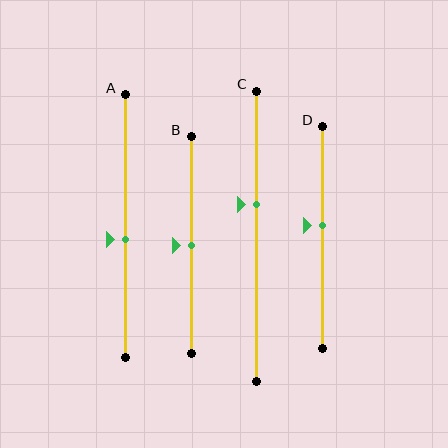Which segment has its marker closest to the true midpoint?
Segment B has its marker closest to the true midpoint.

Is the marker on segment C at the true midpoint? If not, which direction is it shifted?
No, the marker on segment C is shifted upward by about 11% of the segment length.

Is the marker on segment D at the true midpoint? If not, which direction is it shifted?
No, the marker on segment D is shifted upward by about 5% of the segment length.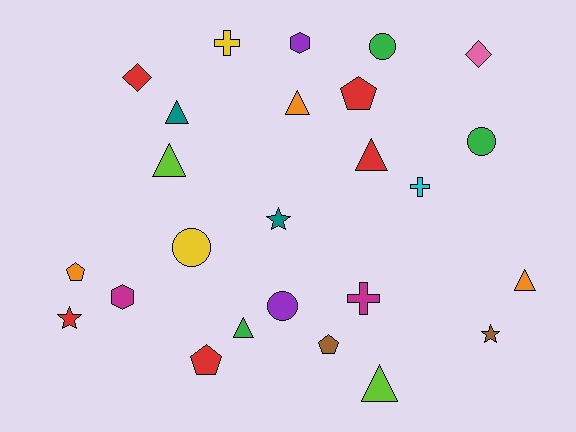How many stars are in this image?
There are 3 stars.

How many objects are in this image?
There are 25 objects.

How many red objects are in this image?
There are 5 red objects.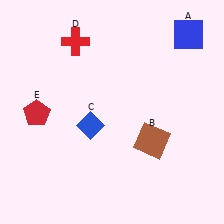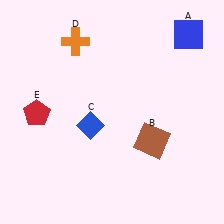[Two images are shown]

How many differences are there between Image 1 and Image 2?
There is 1 difference between the two images.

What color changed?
The cross (D) changed from red in Image 1 to orange in Image 2.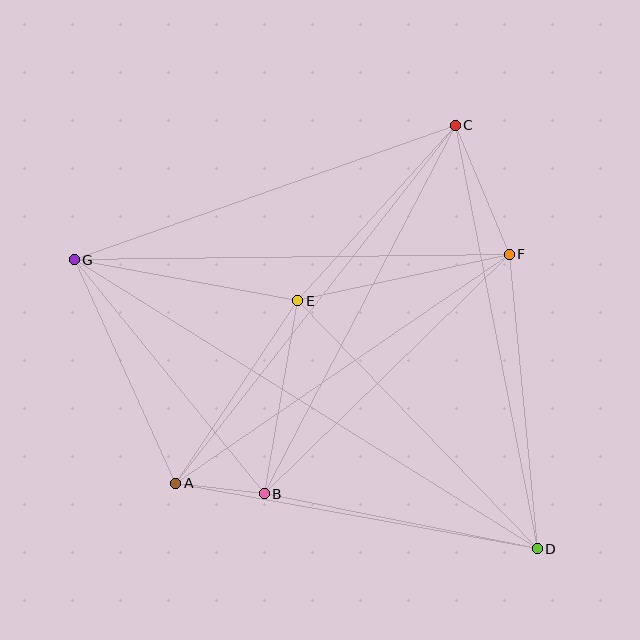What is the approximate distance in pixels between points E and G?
The distance between E and G is approximately 227 pixels.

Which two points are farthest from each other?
Points D and G are farthest from each other.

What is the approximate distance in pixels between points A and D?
The distance between A and D is approximately 367 pixels.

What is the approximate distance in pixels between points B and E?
The distance between B and E is approximately 196 pixels.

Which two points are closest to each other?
Points A and B are closest to each other.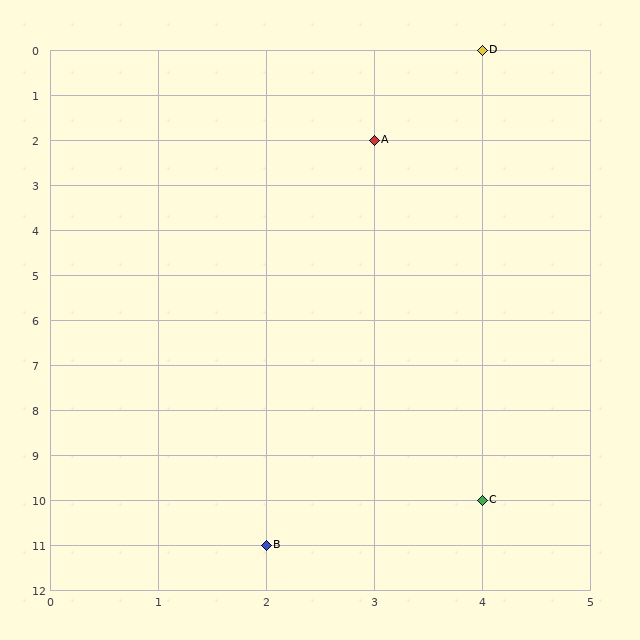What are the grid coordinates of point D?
Point D is at grid coordinates (4, 0).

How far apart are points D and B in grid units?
Points D and B are 2 columns and 11 rows apart (about 11.2 grid units diagonally).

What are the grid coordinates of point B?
Point B is at grid coordinates (2, 11).